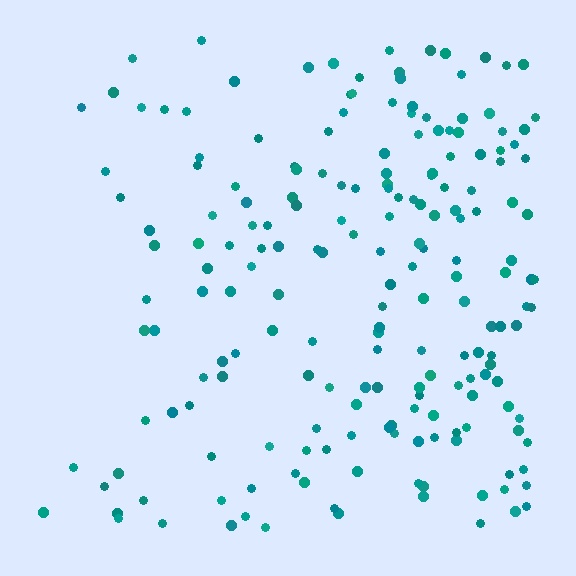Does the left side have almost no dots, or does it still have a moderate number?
Still a moderate number, just noticeably fewer than the right.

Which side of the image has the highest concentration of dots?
The right.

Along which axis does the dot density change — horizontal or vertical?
Horizontal.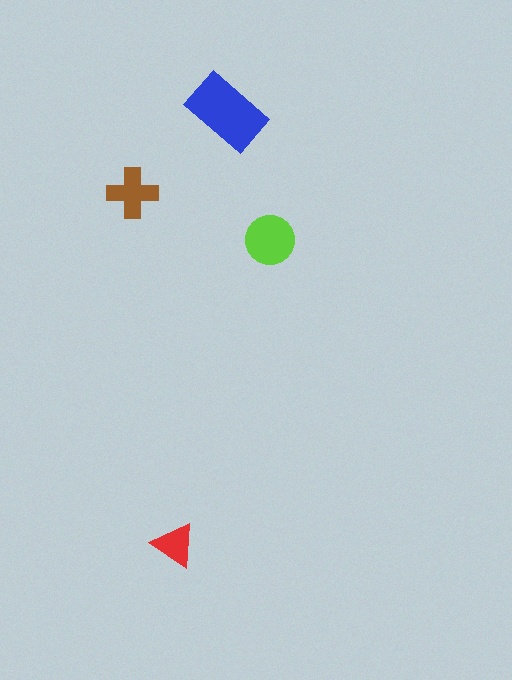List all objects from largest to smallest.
The blue rectangle, the lime circle, the brown cross, the red triangle.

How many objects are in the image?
There are 4 objects in the image.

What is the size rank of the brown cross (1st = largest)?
3rd.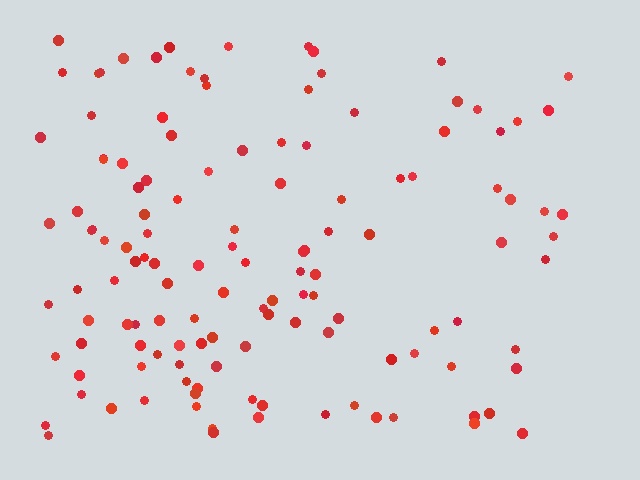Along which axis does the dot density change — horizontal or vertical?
Horizontal.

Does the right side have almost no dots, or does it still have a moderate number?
Still a moderate number, just noticeably fewer than the left.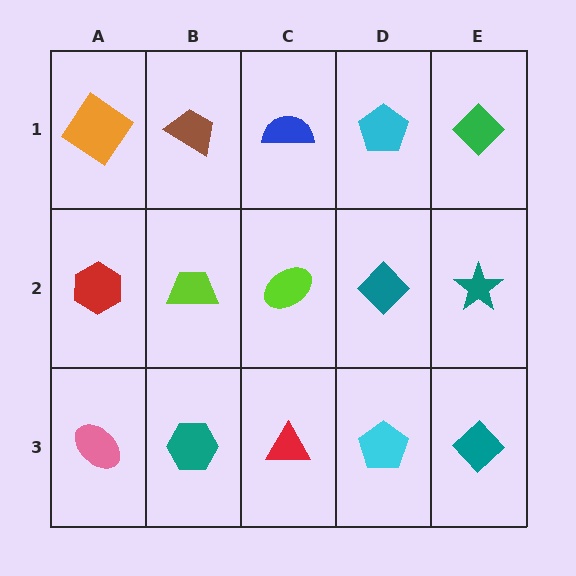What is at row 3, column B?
A teal hexagon.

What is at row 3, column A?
A pink ellipse.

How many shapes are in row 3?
5 shapes.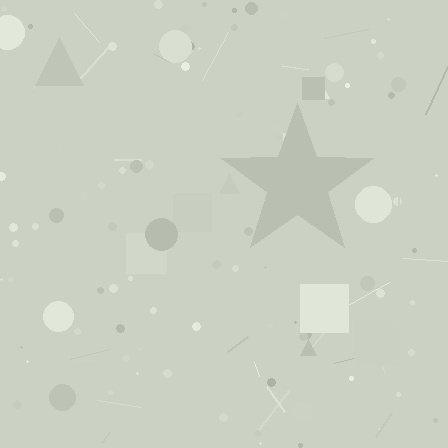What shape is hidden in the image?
A star is hidden in the image.